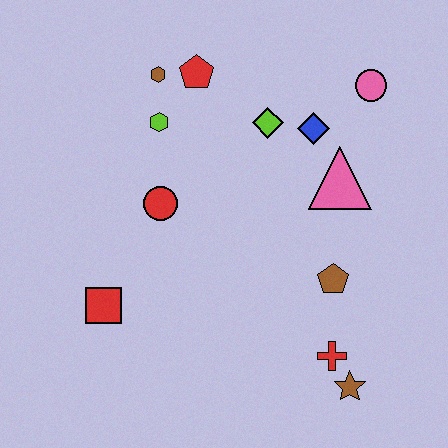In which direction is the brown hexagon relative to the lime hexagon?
The brown hexagon is above the lime hexagon.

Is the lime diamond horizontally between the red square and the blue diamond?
Yes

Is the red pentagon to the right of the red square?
Yes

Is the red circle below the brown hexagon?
Yes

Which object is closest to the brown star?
The red cross is closest to the brown star.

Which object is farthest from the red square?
The pink circle is farthest from the red square.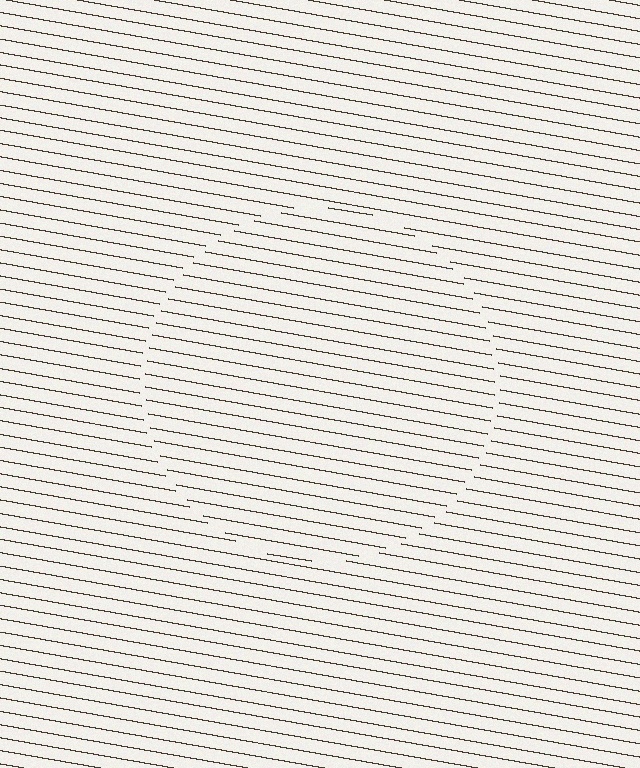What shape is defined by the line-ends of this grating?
An illusory circle. The interior of the shape contains the same grating, shifted by half a period — the contour is defined by the phase discontinuity where line-ends from the inner and outer gratings abut.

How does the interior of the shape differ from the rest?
The interior of the shape contains the same grating, shifted by half a period — the contour is defined by the phase discontinuity where line-ends from the inner and outer gratings abut.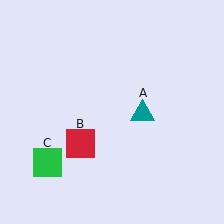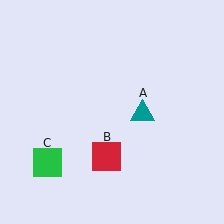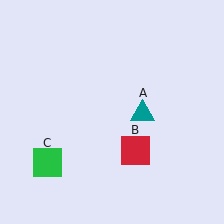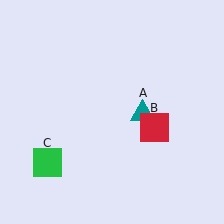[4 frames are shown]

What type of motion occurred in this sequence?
The red square (object B) rotated counterclockwise around the center of the scene.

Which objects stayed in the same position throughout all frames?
Teal triangle (object A) and green square (object C) remained stationary.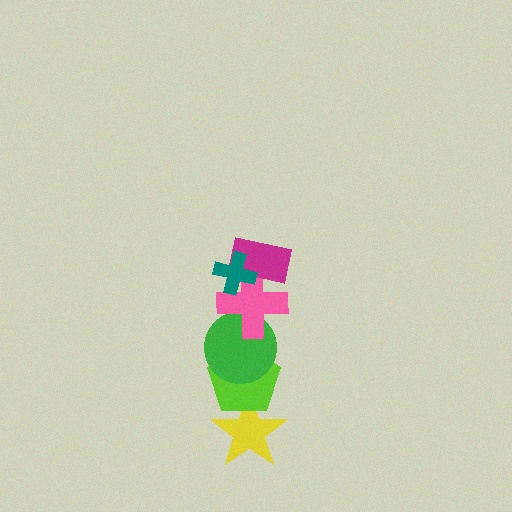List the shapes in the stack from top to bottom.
From top to bottom: the teal cross, the magenta rectangle, the pink cross, the green circle, the lime pentagon, the yellow star.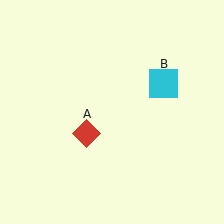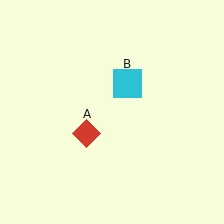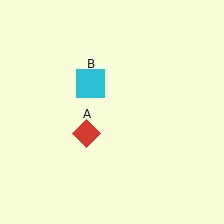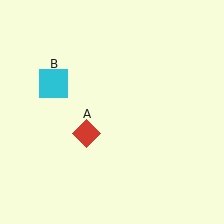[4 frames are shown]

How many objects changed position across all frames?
1 object changed position: cyan square (object B).